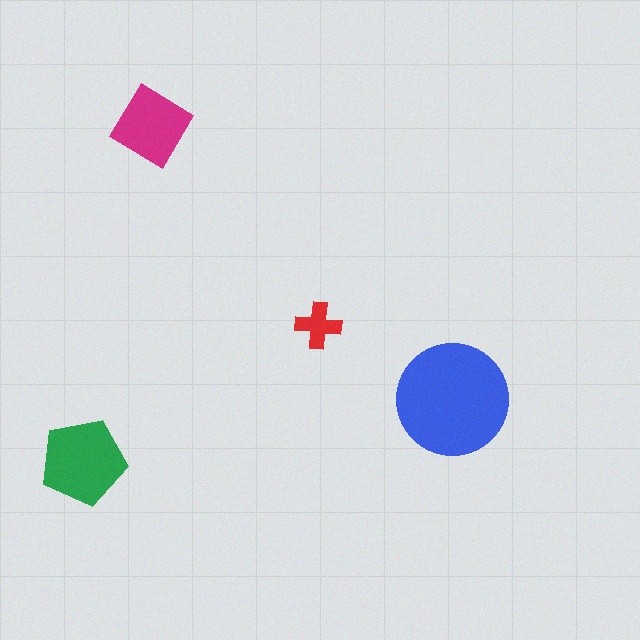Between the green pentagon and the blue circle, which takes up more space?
The blue circle.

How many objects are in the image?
There are 4 objects in the image.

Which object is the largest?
The blue circle.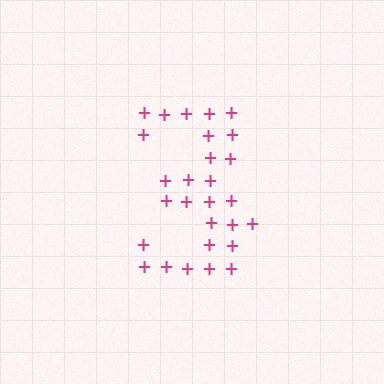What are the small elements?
The small elements are plus signs.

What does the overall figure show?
The overall figure shows the digit 3.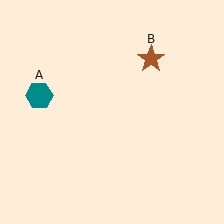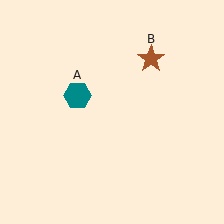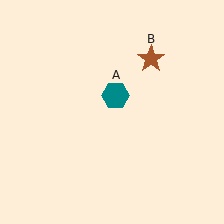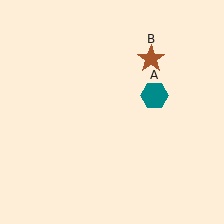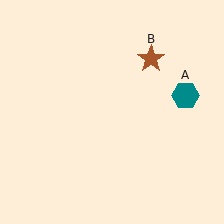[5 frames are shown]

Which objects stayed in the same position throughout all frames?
Brown star (object B) remained stationary.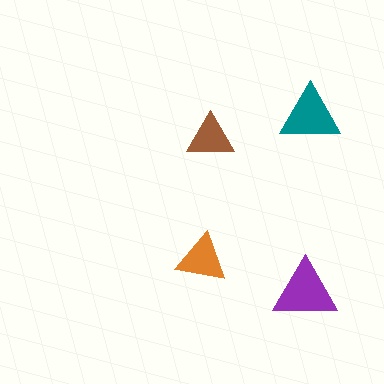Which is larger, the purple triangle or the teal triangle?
The purple one.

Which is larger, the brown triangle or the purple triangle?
The purple one.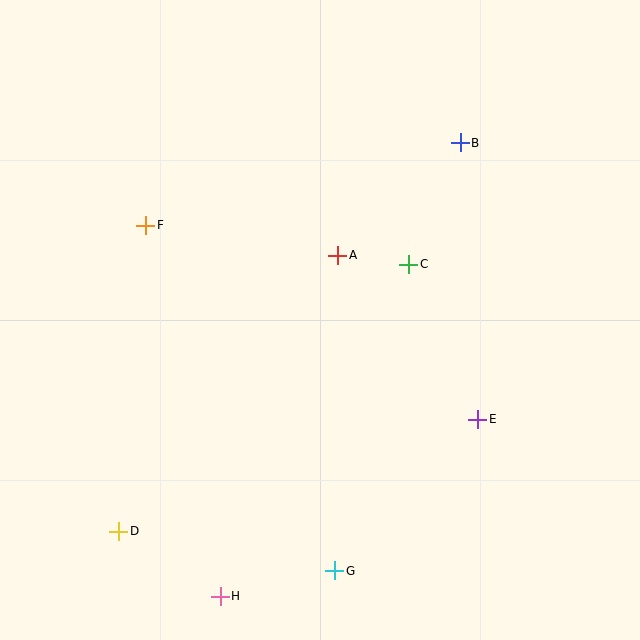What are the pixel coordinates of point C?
Point C is at (409, 264).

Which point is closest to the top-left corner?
Point F is closest to the top-left corner.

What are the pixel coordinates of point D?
Point D is at (119, 531).